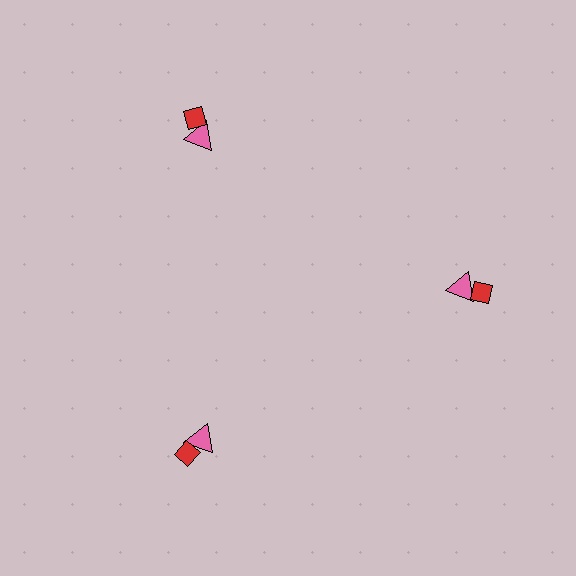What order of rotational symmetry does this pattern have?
This pattern has 3-fold rotational symmetry.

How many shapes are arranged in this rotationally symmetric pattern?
There are 6 shapes, arranged in 3 groups of 2.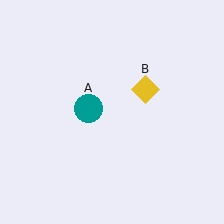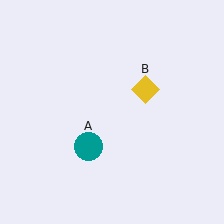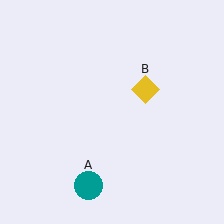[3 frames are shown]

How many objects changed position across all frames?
1 object changed position: teal circle (object A).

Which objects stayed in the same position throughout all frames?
Yellow diamond (object B) remained stationary.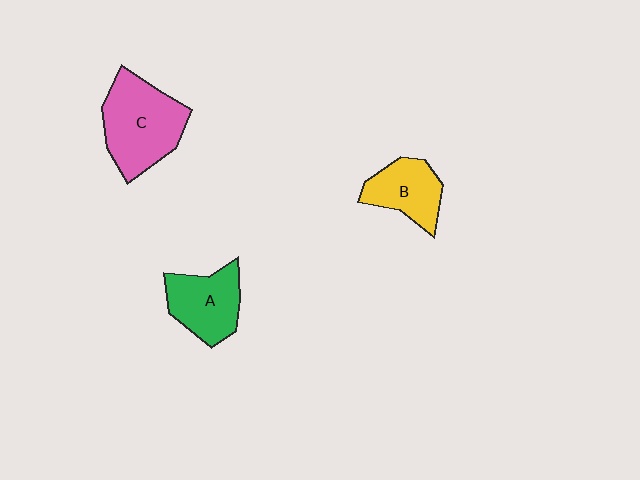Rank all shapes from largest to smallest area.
From largest to smallest: C (pink), A (green), B (yellow).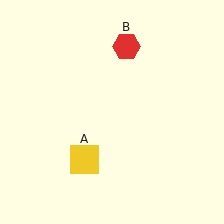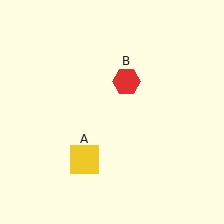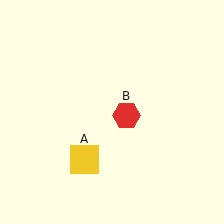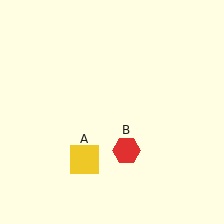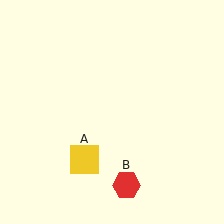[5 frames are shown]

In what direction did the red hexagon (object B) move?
The red hexagon (object B) moved down.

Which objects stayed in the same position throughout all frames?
Yellow square (object A) remained stationary.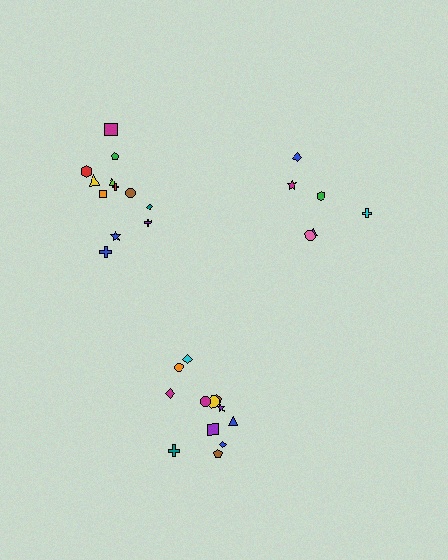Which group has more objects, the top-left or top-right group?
The top-left group.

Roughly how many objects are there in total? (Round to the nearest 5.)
Roughly 30 objects in total.